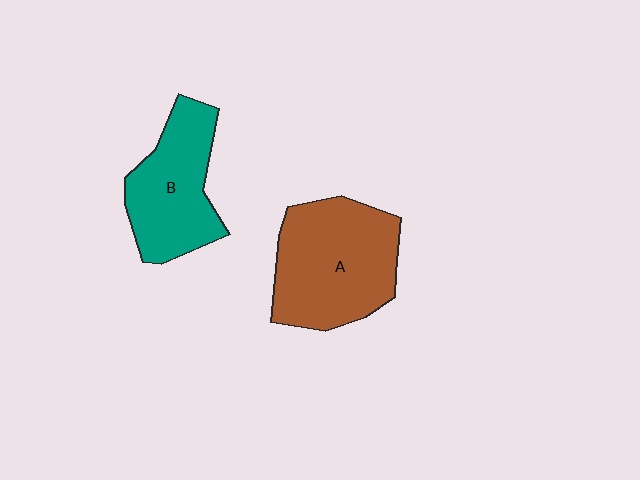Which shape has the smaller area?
Shape B (teal).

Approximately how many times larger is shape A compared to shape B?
Approximately 1.3 times.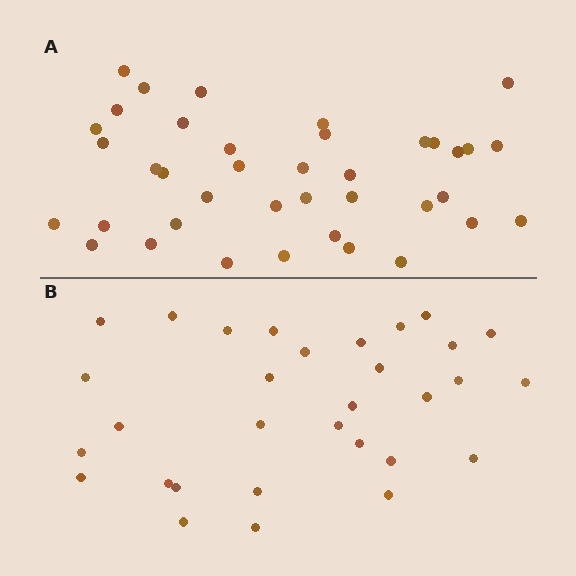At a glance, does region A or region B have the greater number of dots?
Region A (the top region) has more dots.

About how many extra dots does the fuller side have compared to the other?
Region A has roughly 8 or so more dots than region B.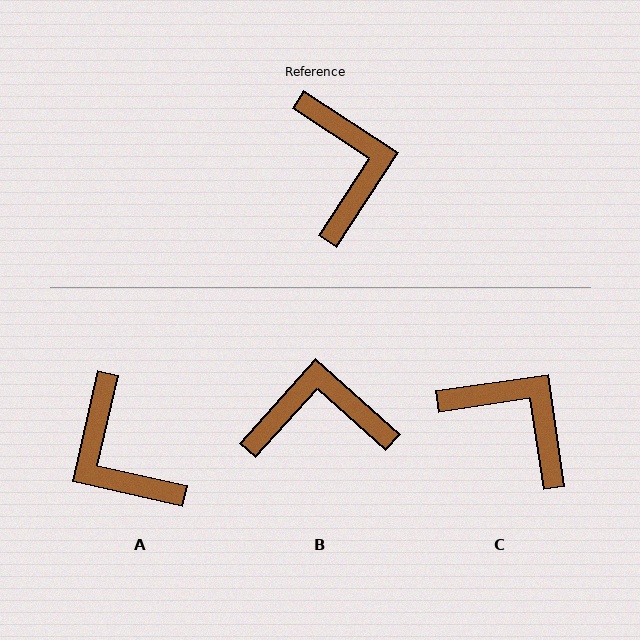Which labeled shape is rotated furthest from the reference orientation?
A, about 159 degrees away.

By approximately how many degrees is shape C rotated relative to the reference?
Approximately 42 degrees counter-clockwise.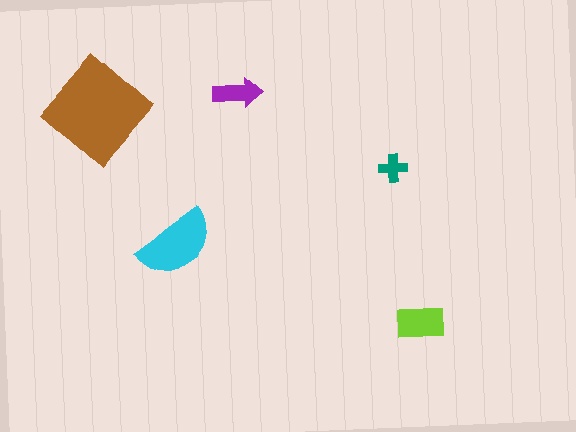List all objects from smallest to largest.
The teal cross, the purple arrow, the lime rectangle, the cyan semicircle, the brown diamond.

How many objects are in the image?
There are 5 objects in the image.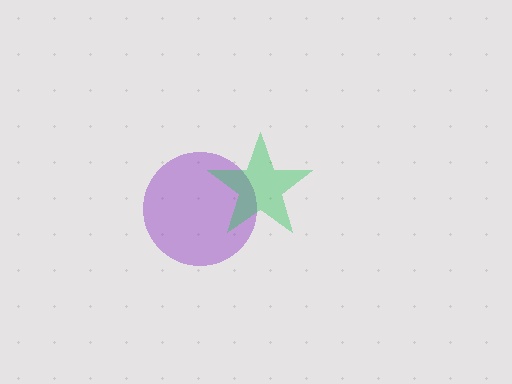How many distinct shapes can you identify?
There are 2 distinct shapes: a purple circle, a green star.